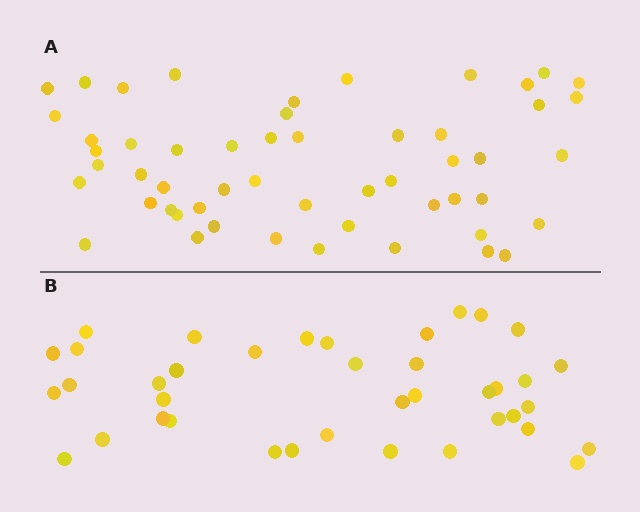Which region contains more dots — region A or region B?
Region A (the top region) has more dots.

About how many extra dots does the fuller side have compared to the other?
Region A has approximately 15 more dots than region B.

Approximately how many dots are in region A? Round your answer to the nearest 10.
About 50 dots. (The exact count is 53, which rounds to 50.)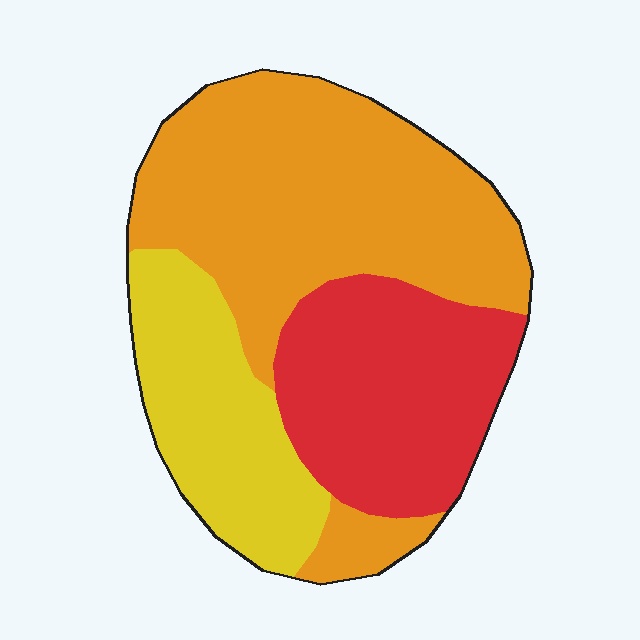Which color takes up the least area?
Yellow, at roughly 25%.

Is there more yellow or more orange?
Orange.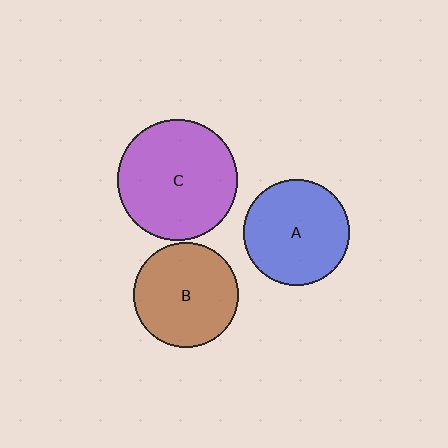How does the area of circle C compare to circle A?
Approximately 1.3 times.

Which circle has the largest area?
Circle C (purple).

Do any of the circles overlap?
No, none of the circles overlap.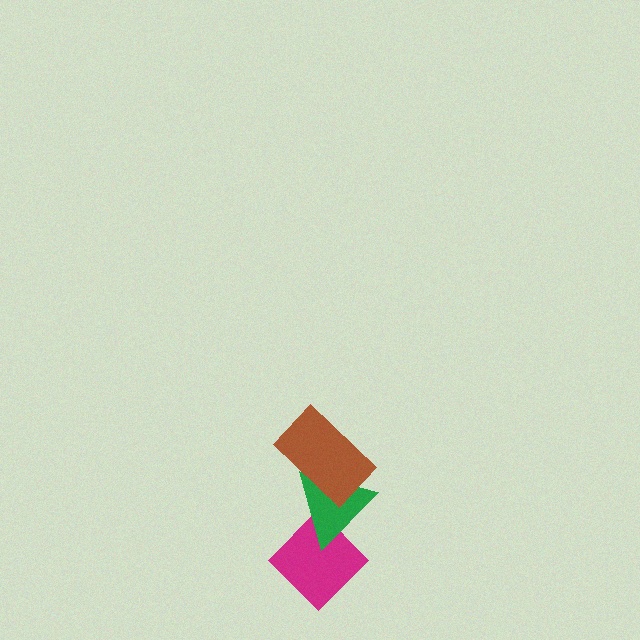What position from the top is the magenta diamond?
The magenta diamond is 3rd from the top.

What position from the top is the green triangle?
The green triangle is 2nd from the top.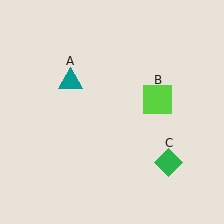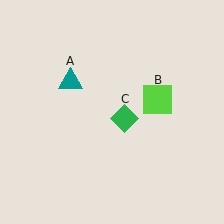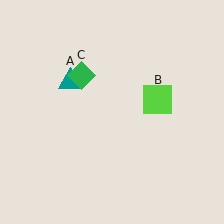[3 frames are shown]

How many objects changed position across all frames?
1 object changed position: green diamond (object C).